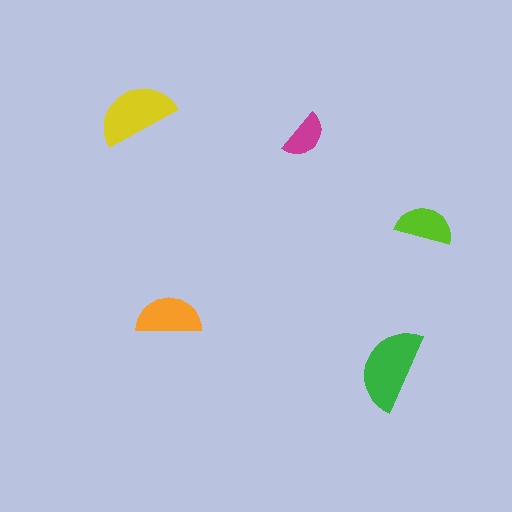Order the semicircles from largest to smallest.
the green one, the yellow one, the orange one, the lime one, the magenta one.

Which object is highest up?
The yellow semicircle is topmost.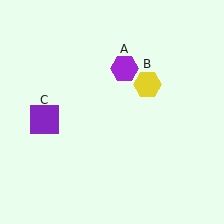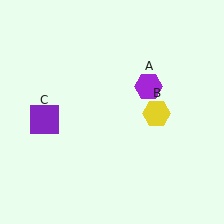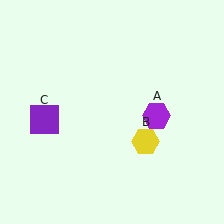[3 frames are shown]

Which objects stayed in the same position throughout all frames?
Purple square (object C) remained stationary.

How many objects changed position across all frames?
2 objects changed position: purple hexagon (object A), yellow hexagon (object B).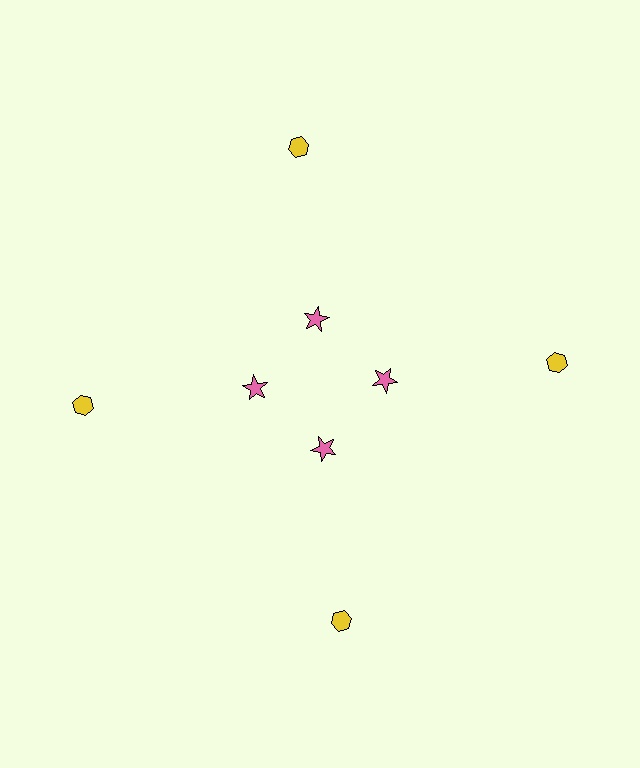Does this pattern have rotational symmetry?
Yes, this pattern has 4-fold rotational symmetry. It looks the same after rotating 90 degrees around the center.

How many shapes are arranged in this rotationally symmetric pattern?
There are 8 shapes, arranged in 4 groups of 2.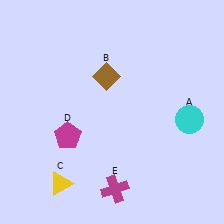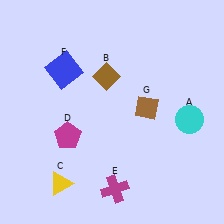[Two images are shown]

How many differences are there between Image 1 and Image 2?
There are 2 differences between the two images.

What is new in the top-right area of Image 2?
A brown diamond (G) was added in the top-right area of Image 2.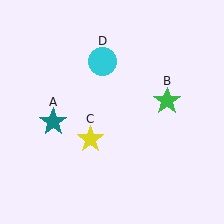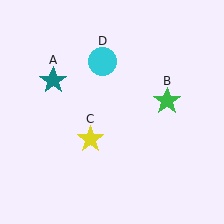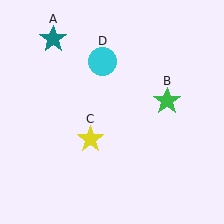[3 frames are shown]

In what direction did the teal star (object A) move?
The teal star (object A) moved up.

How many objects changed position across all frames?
1 object changed position: teal star (object A).